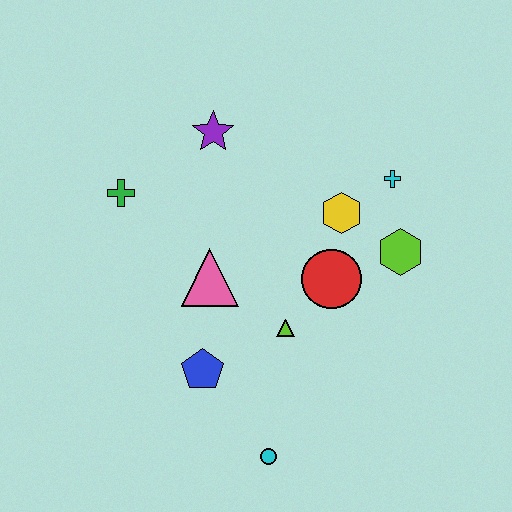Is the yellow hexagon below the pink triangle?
No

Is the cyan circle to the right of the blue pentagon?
Yes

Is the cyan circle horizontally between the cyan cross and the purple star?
Yes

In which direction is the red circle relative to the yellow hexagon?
The red circle is below the yellow hexagon.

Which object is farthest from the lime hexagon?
The green cross is farthest from the lime hexagon.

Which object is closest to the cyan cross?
The yellow hexagon is closest to the cyan cross.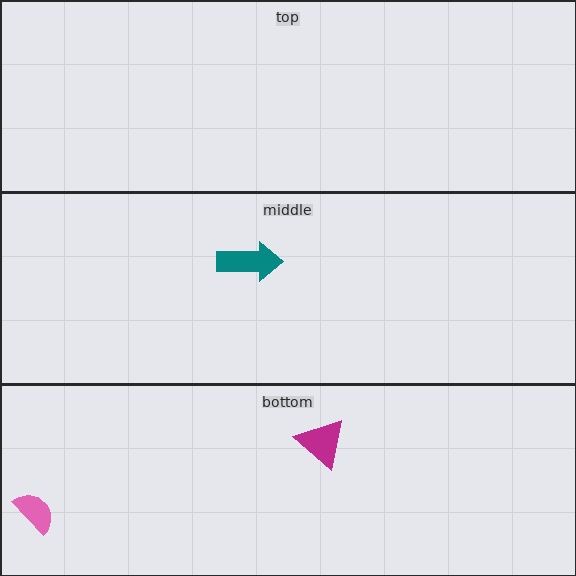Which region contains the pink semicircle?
The bottom region.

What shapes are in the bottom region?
The magenta triangle, the pink semicircle.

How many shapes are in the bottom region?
2.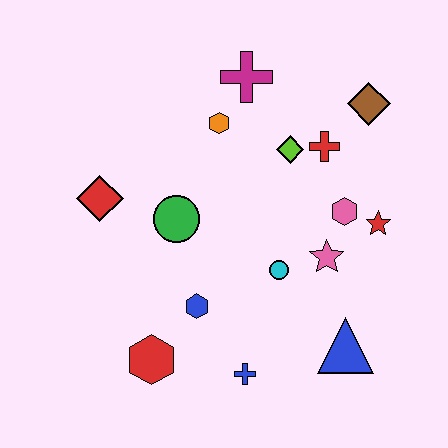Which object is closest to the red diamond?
The green circle is closest to the red diamond.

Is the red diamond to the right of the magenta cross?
No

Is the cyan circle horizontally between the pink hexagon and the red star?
No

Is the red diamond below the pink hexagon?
No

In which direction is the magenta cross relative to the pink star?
The magenta cross is above the pink star.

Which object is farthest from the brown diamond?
The red hexagon is farthest from the brown diamond.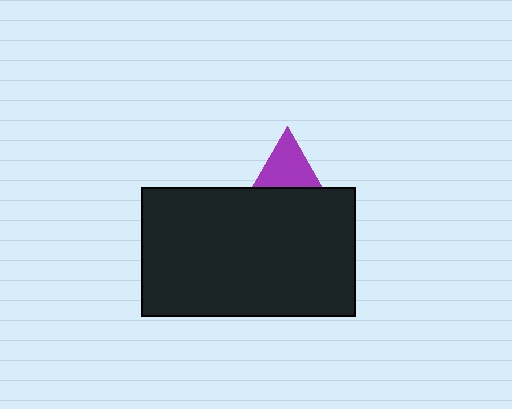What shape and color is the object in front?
The object in front is a black rectangle.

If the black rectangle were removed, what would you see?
You would see the complete purple triangle.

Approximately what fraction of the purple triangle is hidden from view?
Roughly 65% of the purple triangle is hidden behind the black rectangle.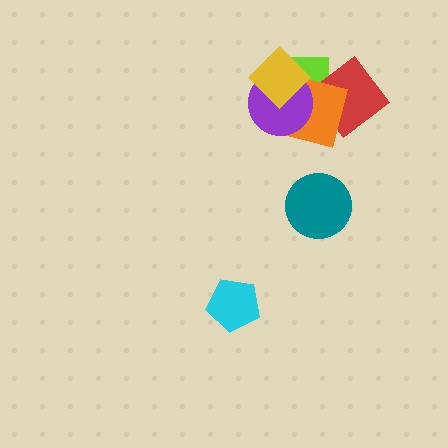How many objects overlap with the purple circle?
3 objects overlap with the purple circle.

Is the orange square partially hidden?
Yes, it is partially covered by another shape.